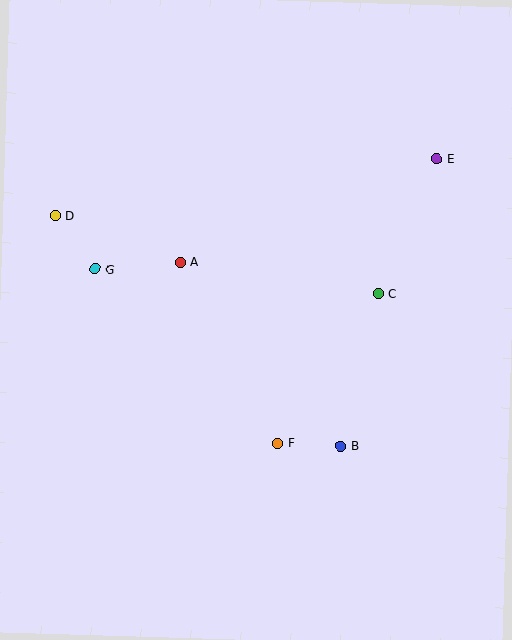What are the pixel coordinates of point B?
Point B is at (341, 446).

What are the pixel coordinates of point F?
Point F is at (278, 443).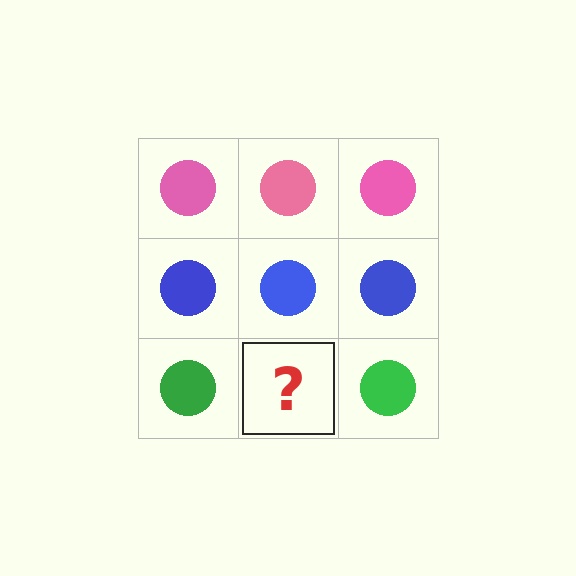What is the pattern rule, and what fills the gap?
The rule is that each row has a consistent color. The gap should be filled with a green circle.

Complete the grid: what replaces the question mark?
The question mark should be replaced with a green circle.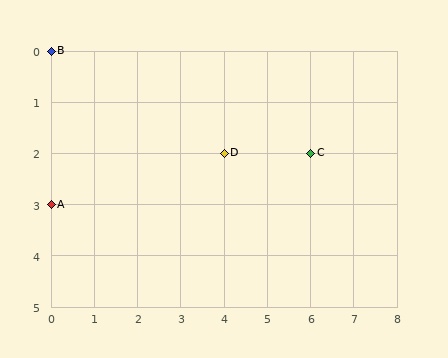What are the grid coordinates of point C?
Point C is at grid coordinates (6, 2).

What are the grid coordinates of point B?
Point B is at grid coordinates (0, 0).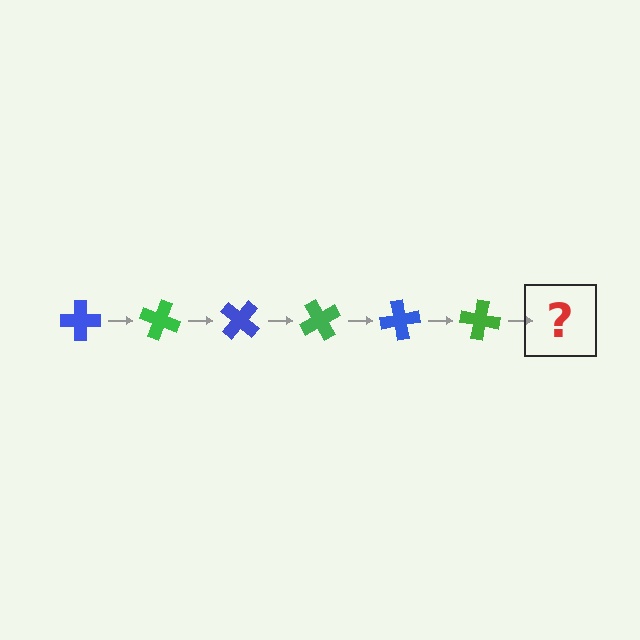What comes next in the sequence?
The next element should be a blue cross, rotated 120 degrees from the start.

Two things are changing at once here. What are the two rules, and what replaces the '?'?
The two rules are that it rotates 20 degrees each step and the color cycles through blue and green. The '?' should be a blue cross, rotated 120 degrees from the start.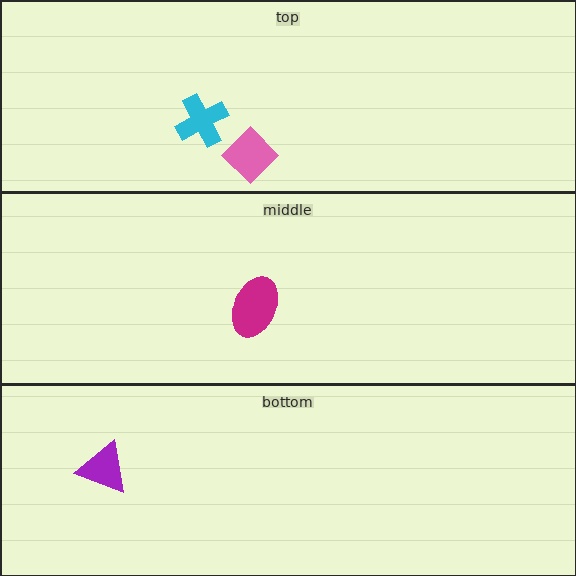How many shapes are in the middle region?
1.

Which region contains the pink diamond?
The top region.